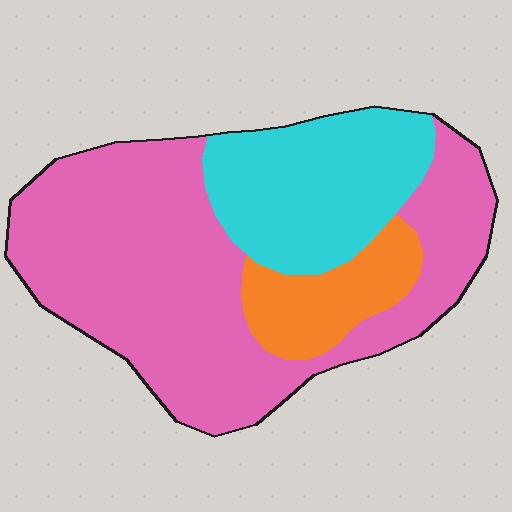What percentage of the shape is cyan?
Cyan covers 26% of the shape.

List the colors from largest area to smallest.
From largest to smallest: pink, cyan, orange.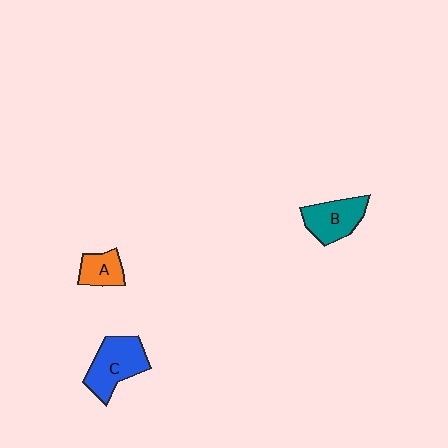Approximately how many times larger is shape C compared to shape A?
Approximately 1.9 times.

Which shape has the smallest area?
Shape A (orange).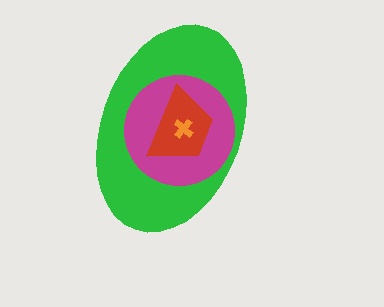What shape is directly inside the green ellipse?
The magenta circle.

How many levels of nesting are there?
4.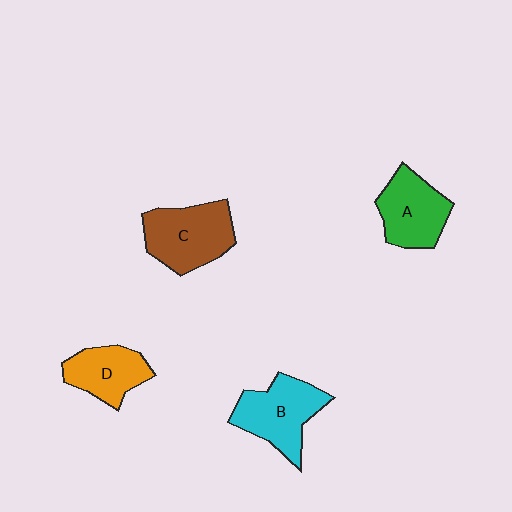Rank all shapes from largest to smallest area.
From largest to smallest: C (brown), B (cyan), A (green), D (orange).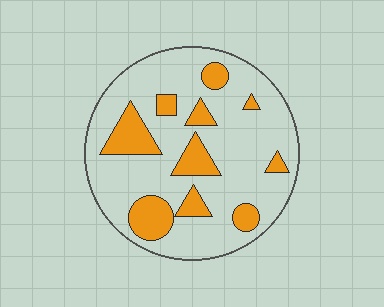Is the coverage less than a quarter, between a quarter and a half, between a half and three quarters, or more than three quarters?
Less than a quarter.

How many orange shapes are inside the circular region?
10.